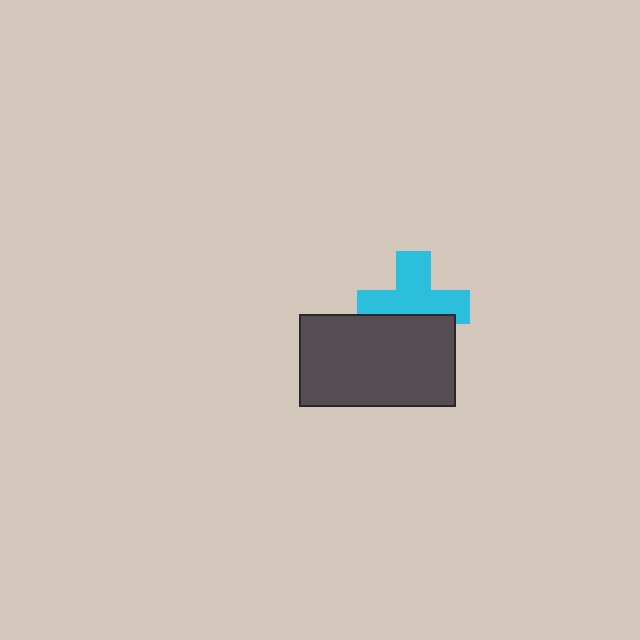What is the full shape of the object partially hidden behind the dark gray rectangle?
The partially hidden object is a cyan cross.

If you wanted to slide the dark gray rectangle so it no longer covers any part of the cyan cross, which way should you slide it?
Slide it down — that is the most direct way to separate the two shapes.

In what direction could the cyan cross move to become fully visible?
The cyan cross could move up. That would shift it out from behind the dark gray rectangle entirely.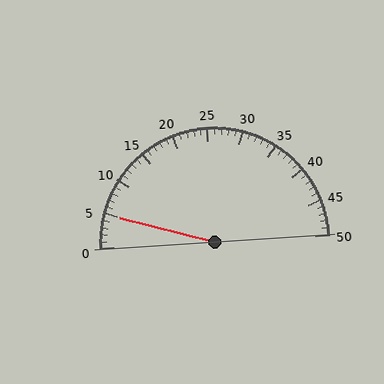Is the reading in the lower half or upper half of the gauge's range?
The reading is in the lower half of the range (0 to 50).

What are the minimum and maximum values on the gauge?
The gauge ranges from 0 to 50.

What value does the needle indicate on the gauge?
The needle indicates approximately 5.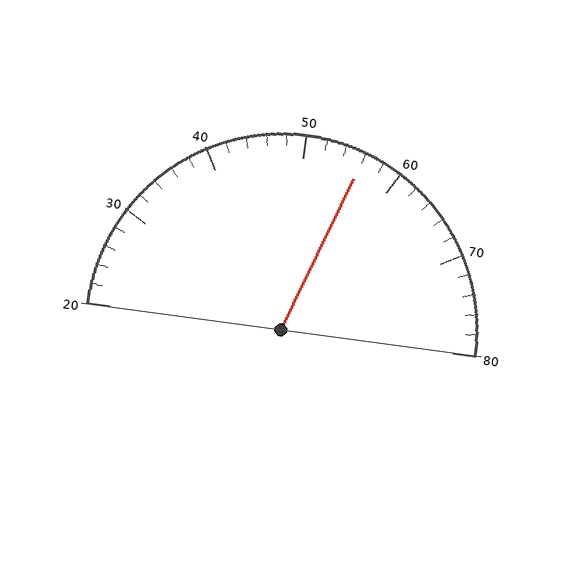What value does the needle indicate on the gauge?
The needle indicates approximately 56.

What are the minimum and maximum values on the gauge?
The gauge ranges from 20 to 80.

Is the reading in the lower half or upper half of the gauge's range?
The reading is in the upper half of the range (20 to 80).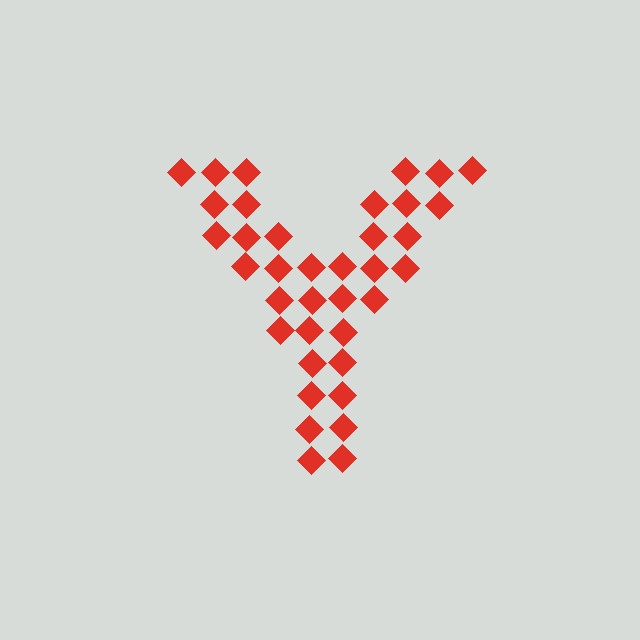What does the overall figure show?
The overall figure shows the letter Y.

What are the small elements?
The small elements are diamonds.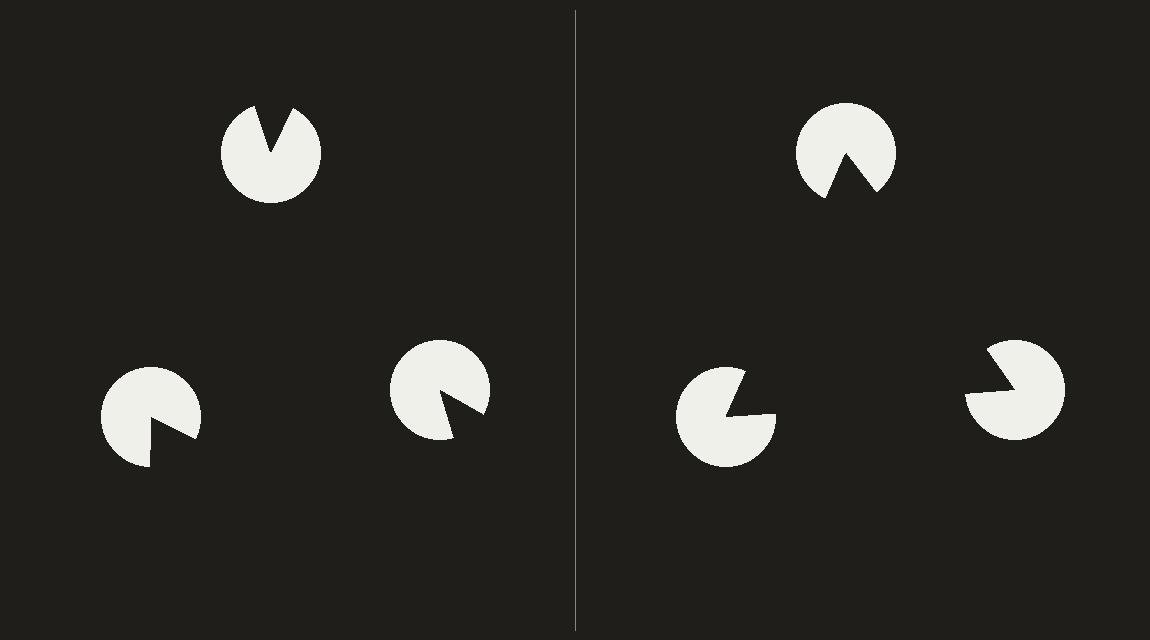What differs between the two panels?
The pac-man discs are positioned identically on both sides; only the wedge orientations differ. On the right they align to a triangle; on the left they are misaligned.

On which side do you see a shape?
An illusory triangle appears on the right side. On the left side the wedge cuts are rotated, so no coherent shape forms.